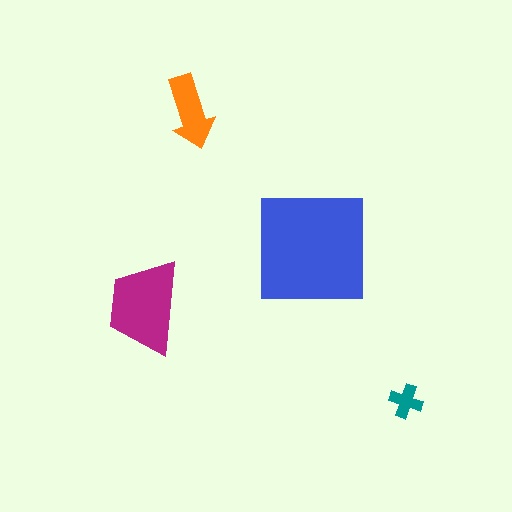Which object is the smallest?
The teal cross.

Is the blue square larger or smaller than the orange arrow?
Larger.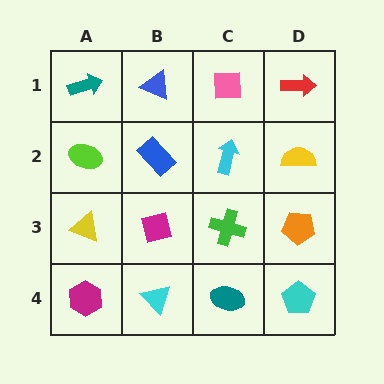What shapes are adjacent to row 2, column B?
A blue triangle (row 1, column B), a magenta diamond (row 3, column B), a lime ellipse (row 2, column A), a cyan arrow (row 2, column C).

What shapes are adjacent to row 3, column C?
A cyan arrow (row 2, column C), a teal ellipse (row 4, column C), a magenta diamond (row 3, column B), an orange pentagon (row 3, column D).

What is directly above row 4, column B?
A magenta diamond.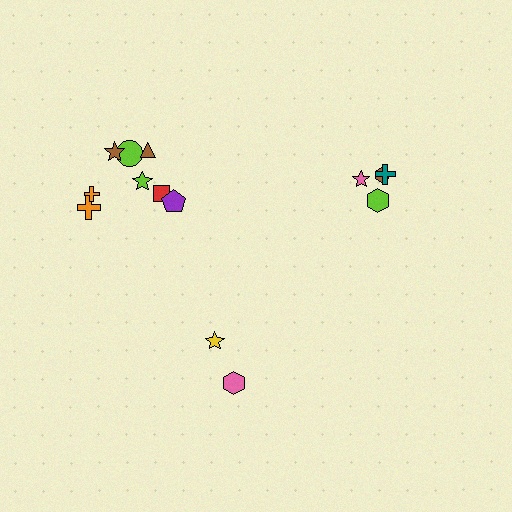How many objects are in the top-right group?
There are 4 objects.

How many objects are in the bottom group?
There are 3 objects.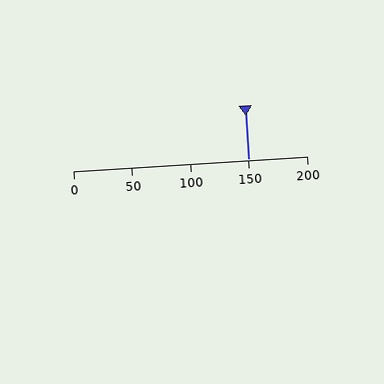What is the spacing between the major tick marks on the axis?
The major ticks are spaced 50 apart.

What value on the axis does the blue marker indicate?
The marker indicates approximately 150.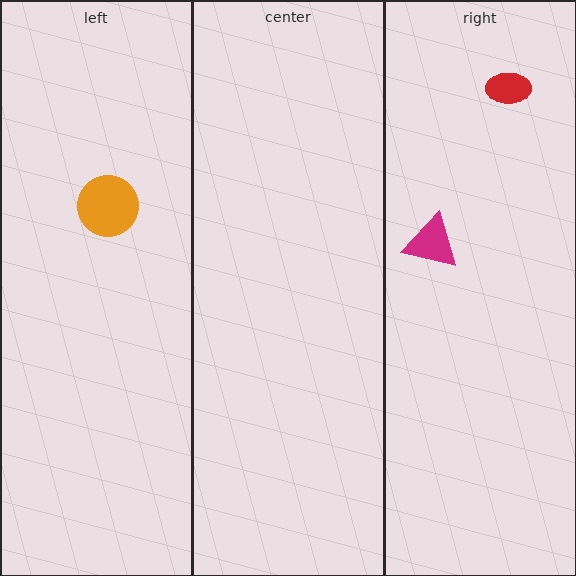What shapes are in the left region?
The orange circle.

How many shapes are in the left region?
1.